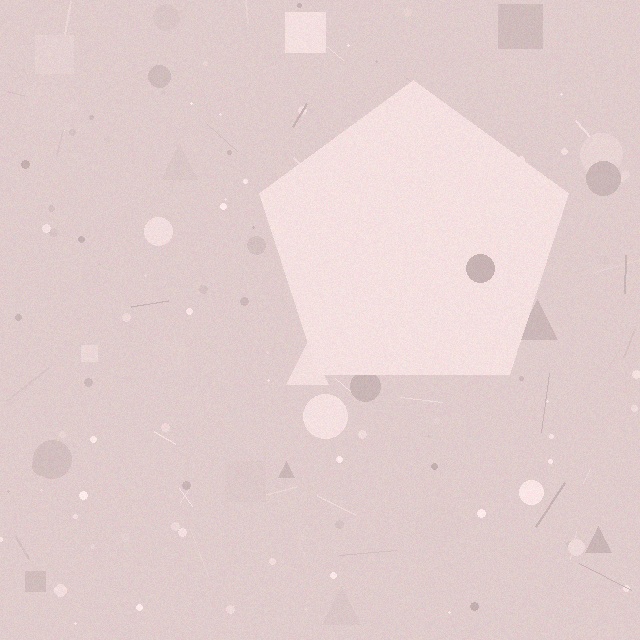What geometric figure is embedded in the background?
A pentagon is embedded in the background.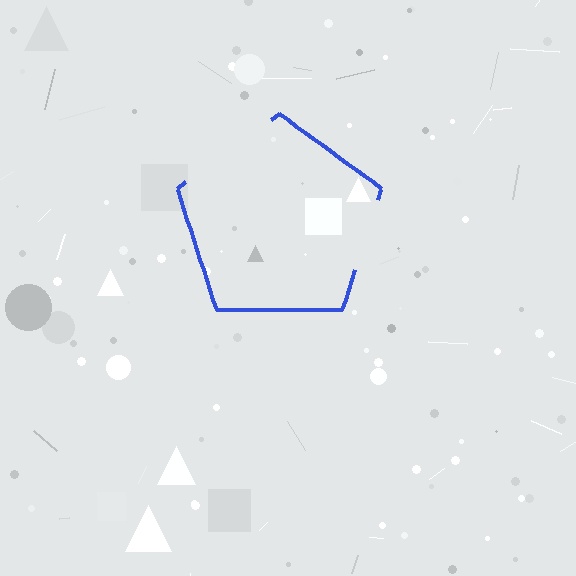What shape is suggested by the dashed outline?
The dashed outline suggests a pentagon.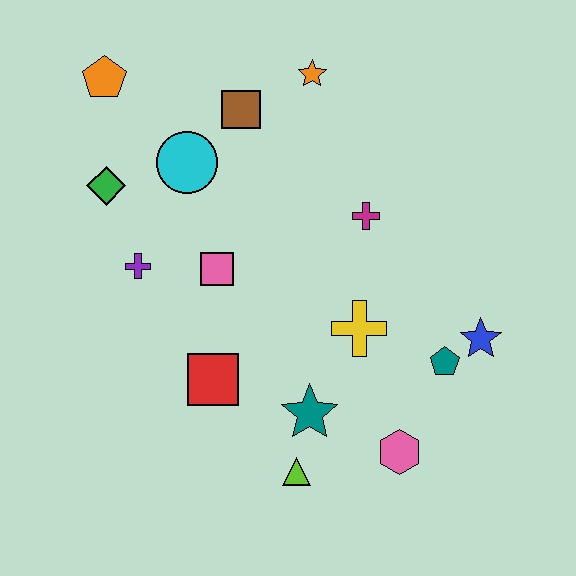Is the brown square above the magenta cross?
Yes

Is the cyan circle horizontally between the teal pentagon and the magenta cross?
No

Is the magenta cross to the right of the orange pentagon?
Yes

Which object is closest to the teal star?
The lime triangle is closest to the teal star.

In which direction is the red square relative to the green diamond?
The red square is below the green diamond.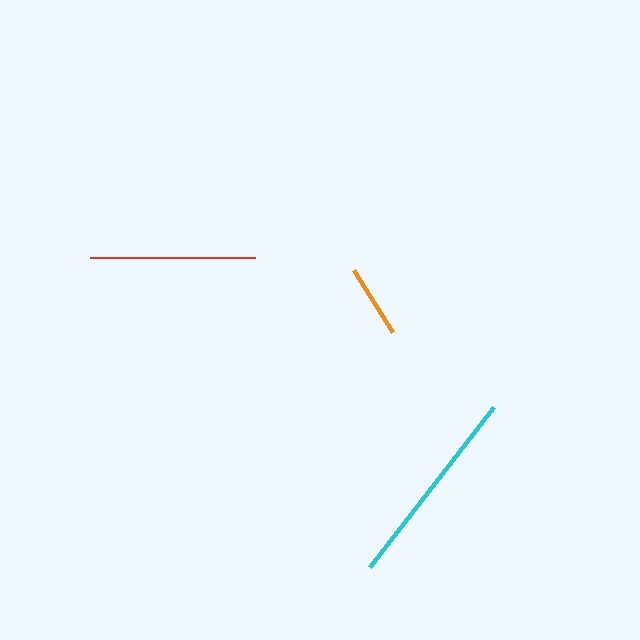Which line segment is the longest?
The cyan line is the longest at approximately 202 pixels.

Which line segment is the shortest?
The orange line is the shortest at approximately 73 pixels.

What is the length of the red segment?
The red segment is approximately 165 pixels long.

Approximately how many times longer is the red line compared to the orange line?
The red line is approximately 2.2 times the length of the orange line.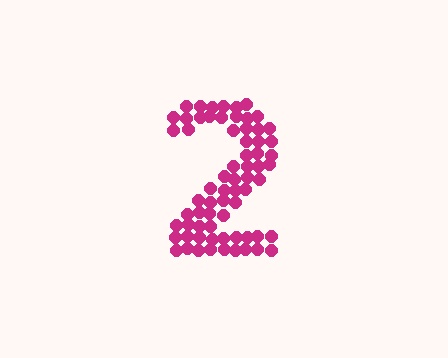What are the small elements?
The small elements are circles.